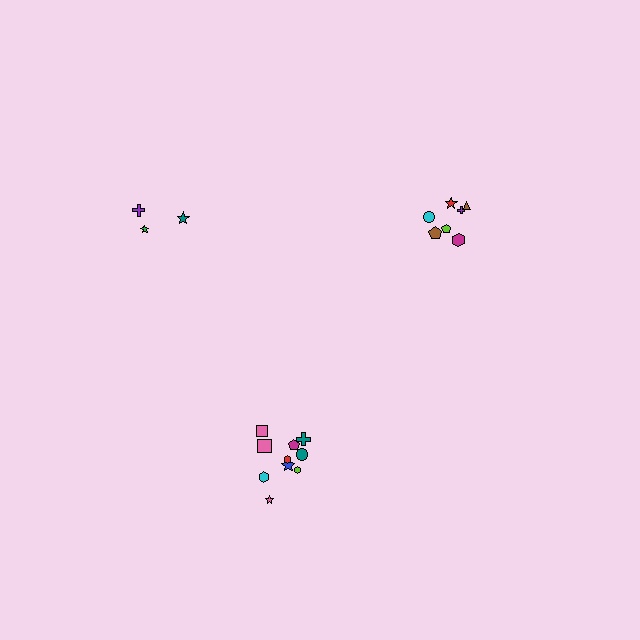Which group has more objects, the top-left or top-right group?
The top-right group.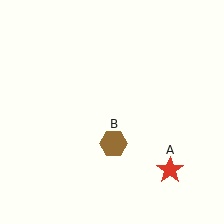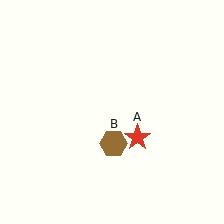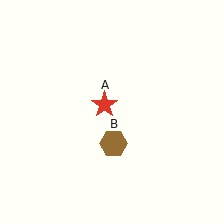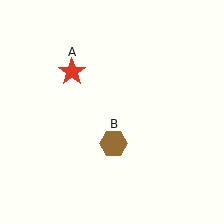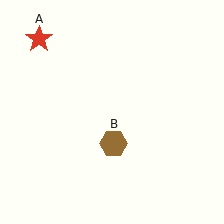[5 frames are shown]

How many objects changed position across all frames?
1 object changed position: red star (object A).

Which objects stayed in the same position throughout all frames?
Brown hexagon (object B) remained stationary.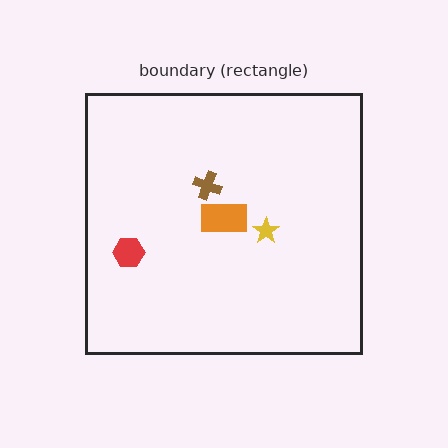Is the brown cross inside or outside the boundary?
Inside.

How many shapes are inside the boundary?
4 inside, 0 outside.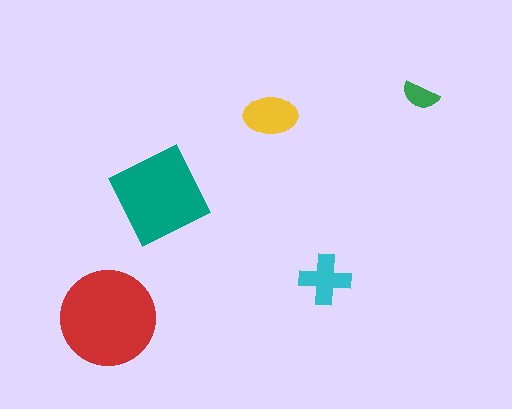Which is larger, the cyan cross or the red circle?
The red circle.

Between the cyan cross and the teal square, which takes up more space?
The teal square.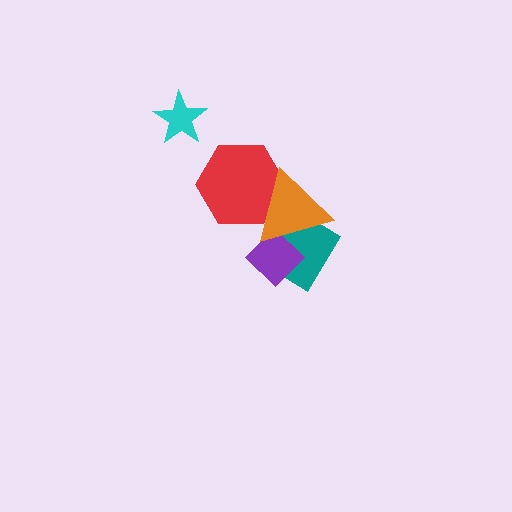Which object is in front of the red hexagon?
The orange triangle is in front of the red hexagon.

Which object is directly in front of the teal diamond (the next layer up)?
The purple diamond is directly in front of the teal diamond.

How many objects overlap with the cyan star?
0 objects overlap with the cyan star.